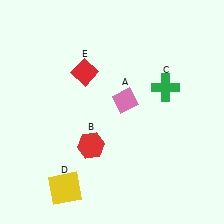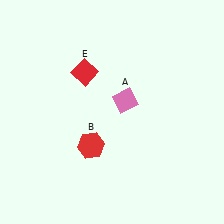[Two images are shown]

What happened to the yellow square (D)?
The yellow square (D) was removed in Image 2. It was in the bottom-left area of Image 1.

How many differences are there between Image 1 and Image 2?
There are 2 differences between the two images.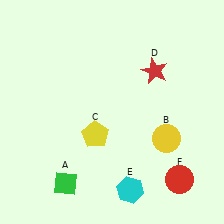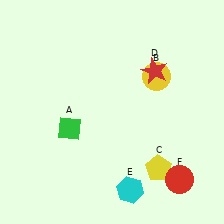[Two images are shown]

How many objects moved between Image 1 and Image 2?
3 objects moved between the two images.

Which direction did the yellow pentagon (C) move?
The yellow pentagon (C) moved right.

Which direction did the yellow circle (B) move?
The yellow circle (B) moved up.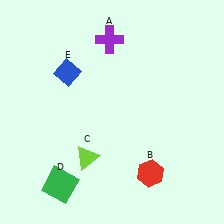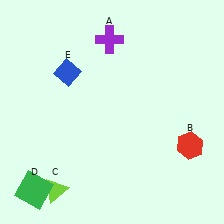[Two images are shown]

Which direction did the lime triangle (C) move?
The lime triangle (C) moved down.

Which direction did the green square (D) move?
The green square (D) moved left.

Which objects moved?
The objects that moved are: the red hexagon (B), the lime triangle (C), the green square (D).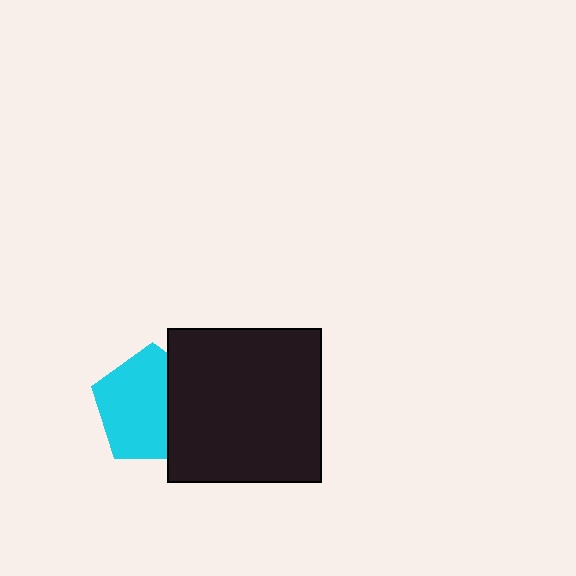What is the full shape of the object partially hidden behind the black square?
The partially hidden object is a cyan pentagon.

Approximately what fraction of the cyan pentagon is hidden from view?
Roughly 33% of the cyan pentagon is hidden behind the black square.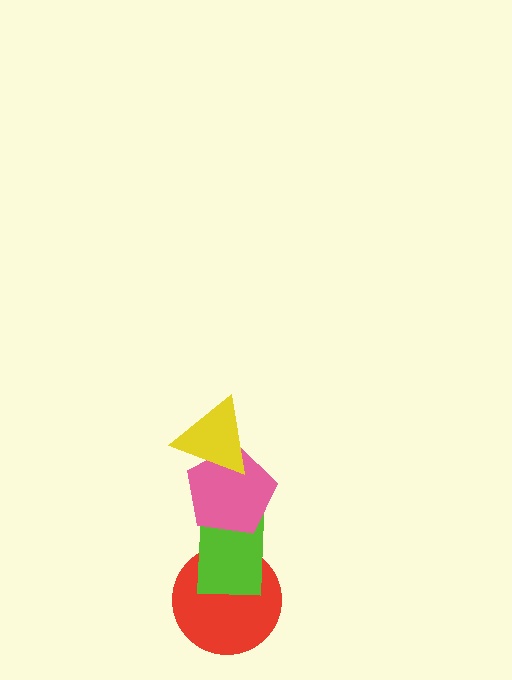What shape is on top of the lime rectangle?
The pink pentagon is on top of the lime rectangle.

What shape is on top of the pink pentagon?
The yellow triangle is on top of the pink pentagon.